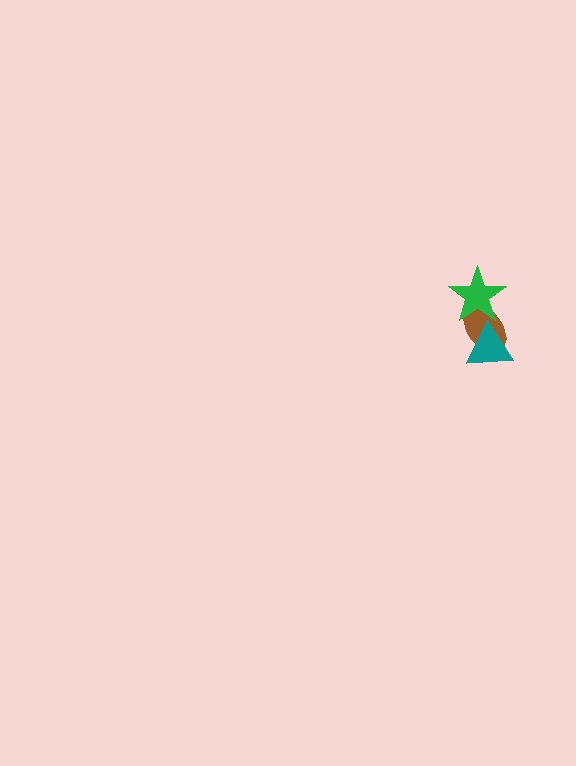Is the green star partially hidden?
No, no other shape covers it.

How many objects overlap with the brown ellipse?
2 objects overlap with the brown ellipse.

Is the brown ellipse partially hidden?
Yes, it is partially covered by another shape.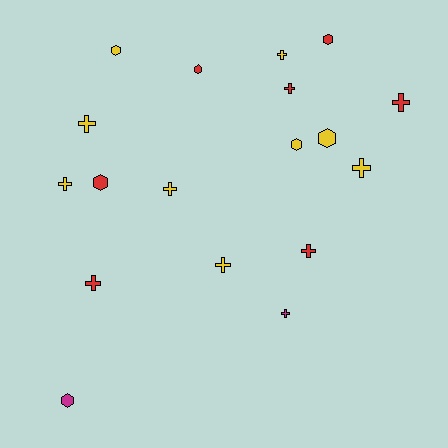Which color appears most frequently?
Yellow, with 9 objects.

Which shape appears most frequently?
Cross, with 11 objects.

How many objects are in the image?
There are 18 objects.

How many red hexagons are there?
There are 3 red hexagons.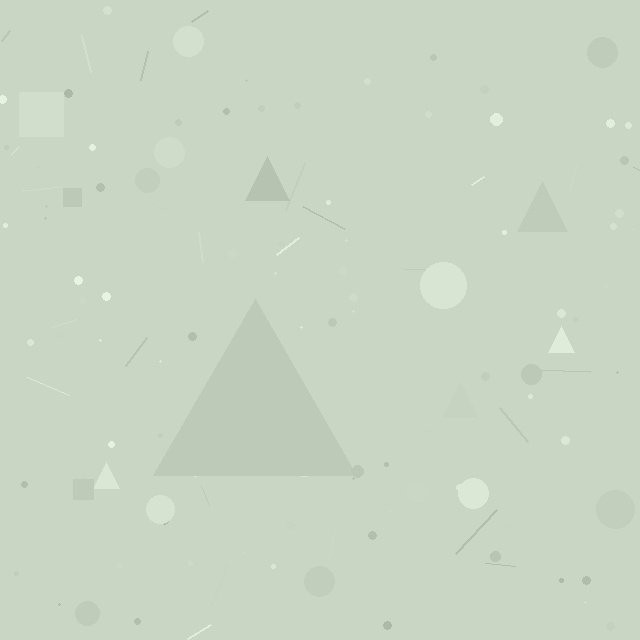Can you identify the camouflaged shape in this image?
The camouflaged shape is a triangle.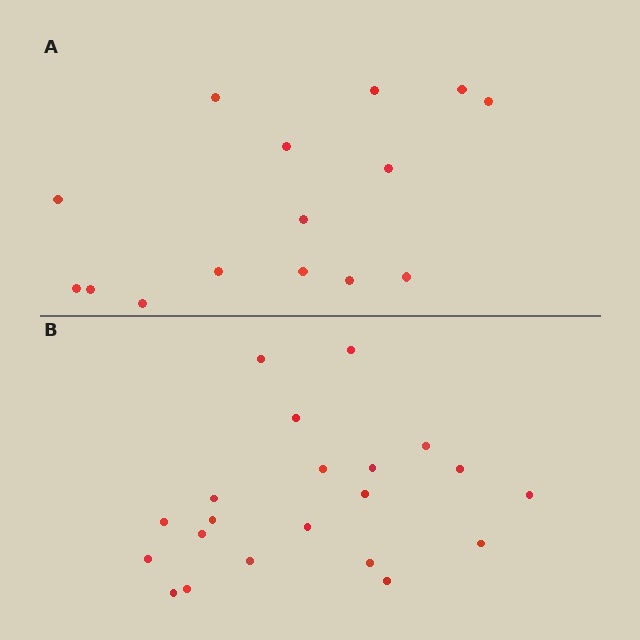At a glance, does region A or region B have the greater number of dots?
Region B (the bottom region) has more dots.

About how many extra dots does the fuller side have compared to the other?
Region B has about 6 more dots than region A.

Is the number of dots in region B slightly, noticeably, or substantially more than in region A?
Region B has noticeably more, but not dramatically so. The ratio is roughly 1.4 to 1.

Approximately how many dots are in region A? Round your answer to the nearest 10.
About 20 dots. (The exact count is 15, which rounds to 20.)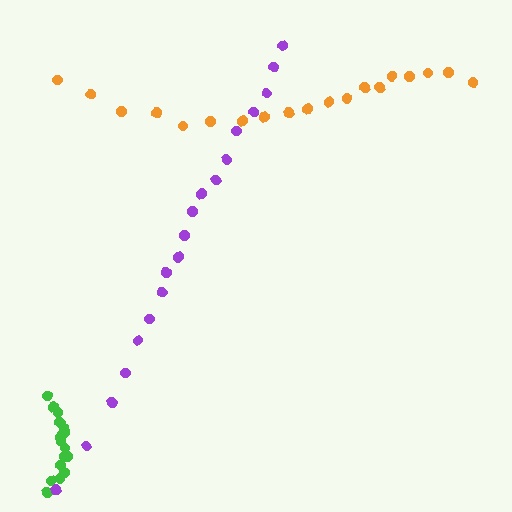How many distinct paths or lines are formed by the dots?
There are 3 distinct paths.